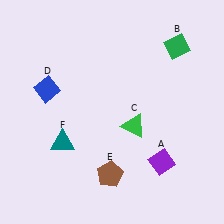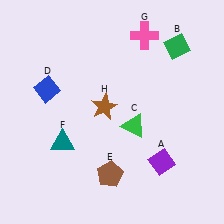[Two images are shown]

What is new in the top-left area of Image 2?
A brown star (H) was added in the top-left area of Image 2.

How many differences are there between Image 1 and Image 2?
There are 2 differences between the two images.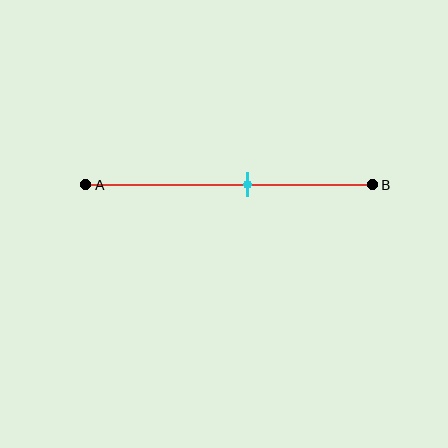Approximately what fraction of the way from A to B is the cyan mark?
The cyan mark is approximately 55% of the way from A to B.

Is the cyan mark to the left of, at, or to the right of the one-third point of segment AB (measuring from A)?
The cyan mark is to the right of the one-third point of segment AB.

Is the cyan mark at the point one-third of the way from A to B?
No, the mark is at about 55% from A, not at the 33% one-third point.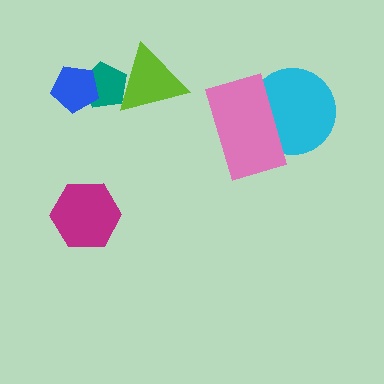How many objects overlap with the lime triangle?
1 object overlaps with the lime triangle.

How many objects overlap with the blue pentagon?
1 object overlaps with the blue pentagon.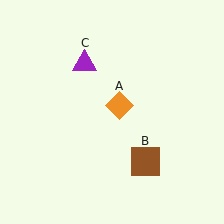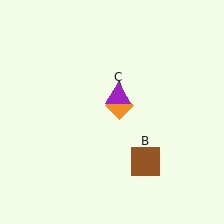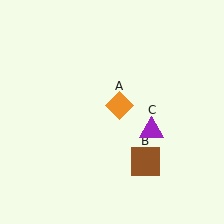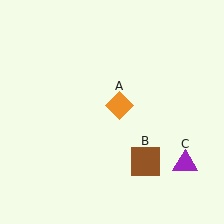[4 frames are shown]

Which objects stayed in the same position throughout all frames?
Orange diamond (object A) and brown square (object B) remained stationary.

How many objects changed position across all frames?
1 object changed position: purple triangle (object C).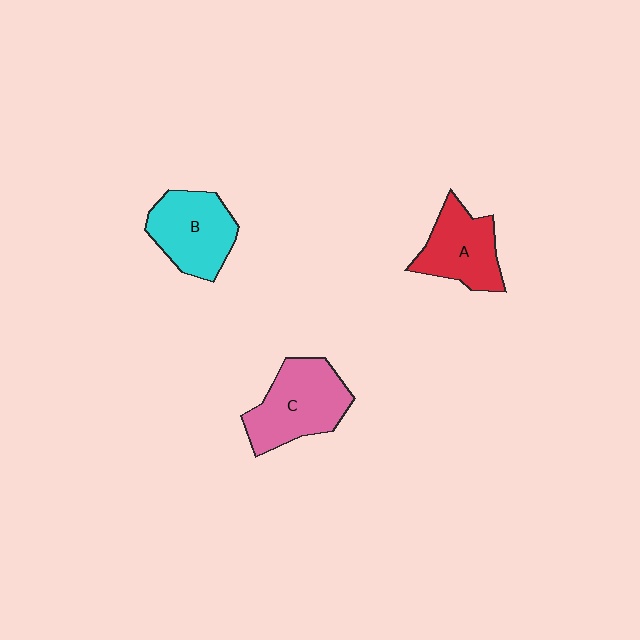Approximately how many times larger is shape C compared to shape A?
Approximately 1.2 times.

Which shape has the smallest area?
Shape A (red).